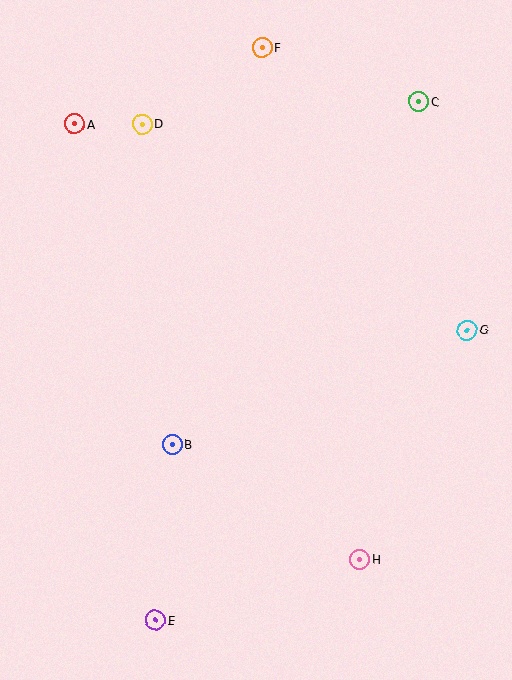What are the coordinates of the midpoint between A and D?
The midpoint between A and D is at (108, 124).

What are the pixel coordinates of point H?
Point H is at (360, 559).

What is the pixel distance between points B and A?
The distance between B and A is 335 pixels.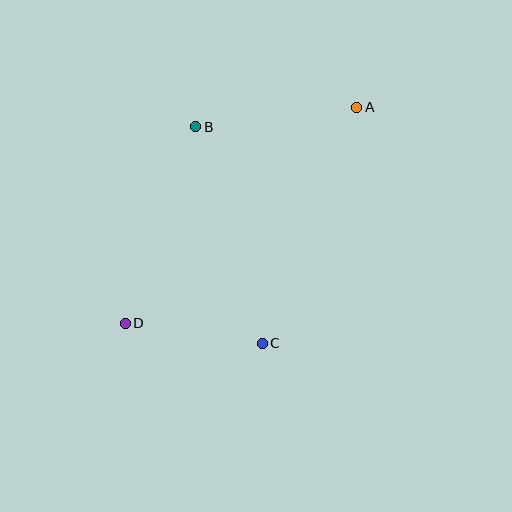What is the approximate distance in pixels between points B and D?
The distance between B and D is approximately 209 pixels.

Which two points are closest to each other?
Points C and D are closest to each other.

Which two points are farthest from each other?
Points A and D are farthest from each other.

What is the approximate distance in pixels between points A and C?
The distance between A and C is approximately 254 pixels.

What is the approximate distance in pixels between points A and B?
The distance between A and B is approximately 162 pixels.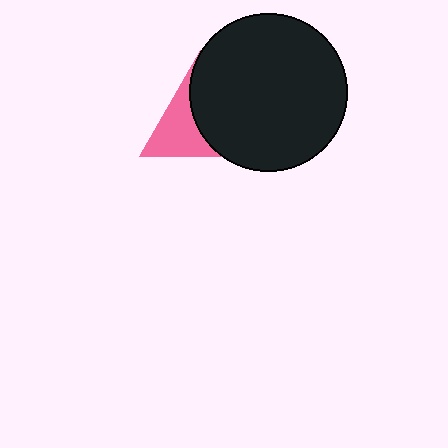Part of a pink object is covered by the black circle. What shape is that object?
It is a triangle.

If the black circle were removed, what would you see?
You would see the complete pink triangle.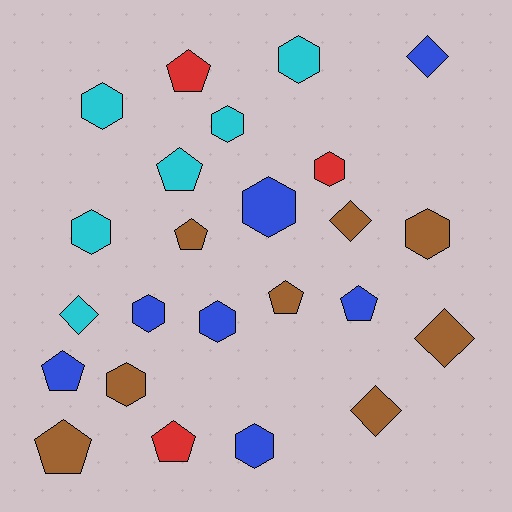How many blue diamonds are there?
There is 1 blue diamond.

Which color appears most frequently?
Brown, with 8 objects.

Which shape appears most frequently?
Hexagon, with 11 objects.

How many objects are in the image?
There are 24 objects.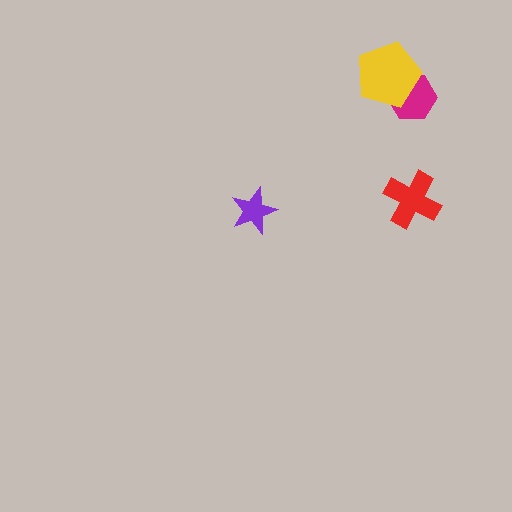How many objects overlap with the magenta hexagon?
1 object overlaps with the magenta hexagon.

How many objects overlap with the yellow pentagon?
1 object overlaps with the yellow pentagon.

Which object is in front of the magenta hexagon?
The yellow pentagon is in front of the magenta hexagon.